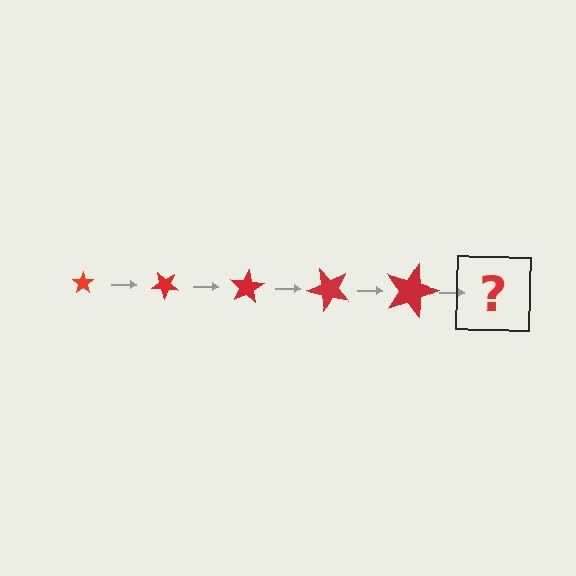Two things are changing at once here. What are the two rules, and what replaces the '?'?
The two rules are that the star grows larger each step and it rotates 40 degrees each step. The '?' should be a star, larger than the previous one and rotated 200 degrees from the start.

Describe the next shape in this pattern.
It should be a star, larger than the previous one and rotated 200 degrees from the start.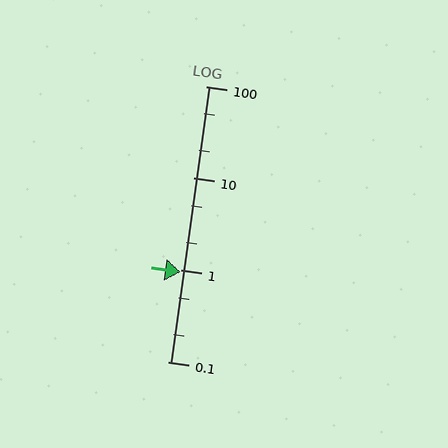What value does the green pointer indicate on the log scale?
The pointer indicates approximately 0.95.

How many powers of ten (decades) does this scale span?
The scale spans 3 decades, from 0.1 to 100.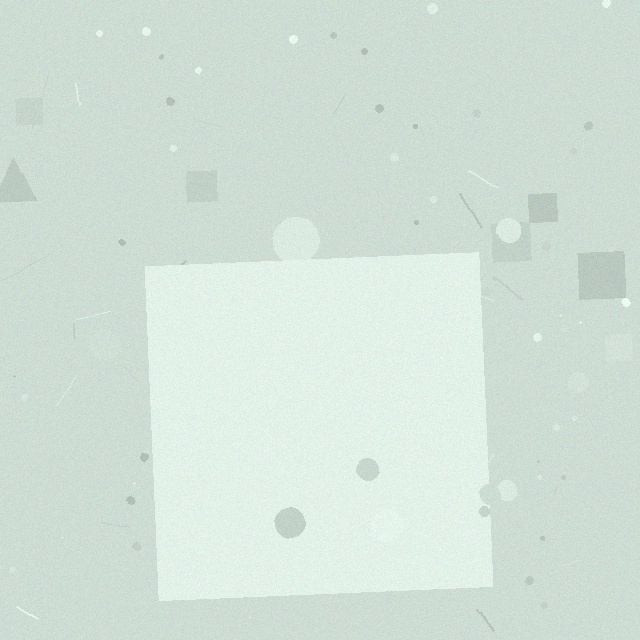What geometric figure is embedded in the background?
A square is embedded in the background.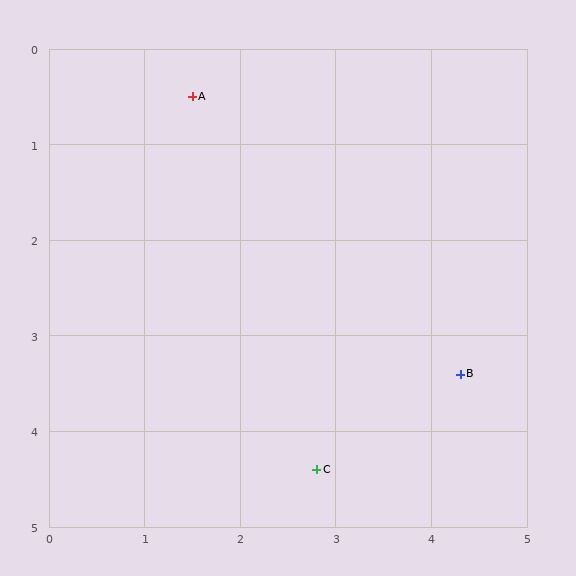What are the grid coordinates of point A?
Point A is at approximately (1.5, 0.5).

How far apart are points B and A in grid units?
Points B and A are about 4.0 grid units apart.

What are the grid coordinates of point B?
Point B is at approximately (4.3, 3.4).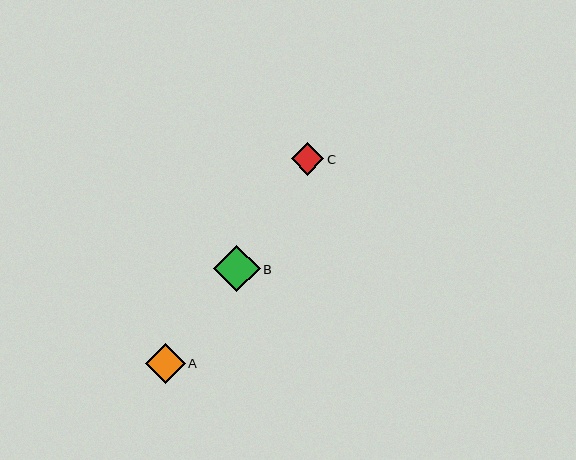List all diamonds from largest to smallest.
From largest to smallest: B, A, C.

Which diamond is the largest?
Diamond B is the largest with a size of approximately 47 pixels.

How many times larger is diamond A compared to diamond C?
Diamond A is approximately 1.2 times the size of diamond C.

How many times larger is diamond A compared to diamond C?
Diamond A is approximately 1.2 times the size of diamond C.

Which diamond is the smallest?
Diamond C is the smallest with a size of approximately 33 pixels.